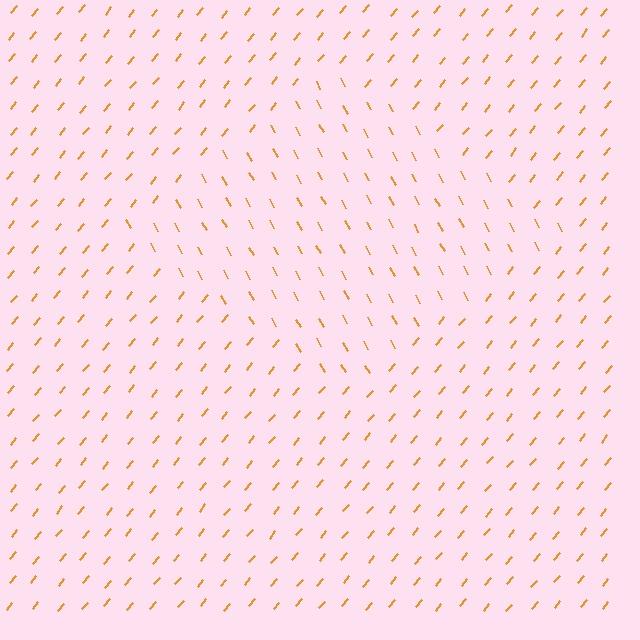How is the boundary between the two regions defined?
The boundary is defined purely by a change in line orientation (approximately 68 degrees difference). All lines are the same color and thickness.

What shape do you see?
I see a diamond.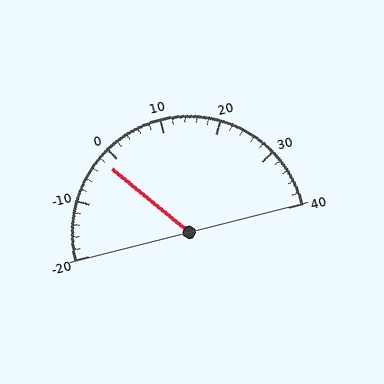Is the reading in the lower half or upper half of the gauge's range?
The reading is in the lower half of the range (-20 to 40).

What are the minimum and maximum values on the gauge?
The gauge ranges from -20 to 40.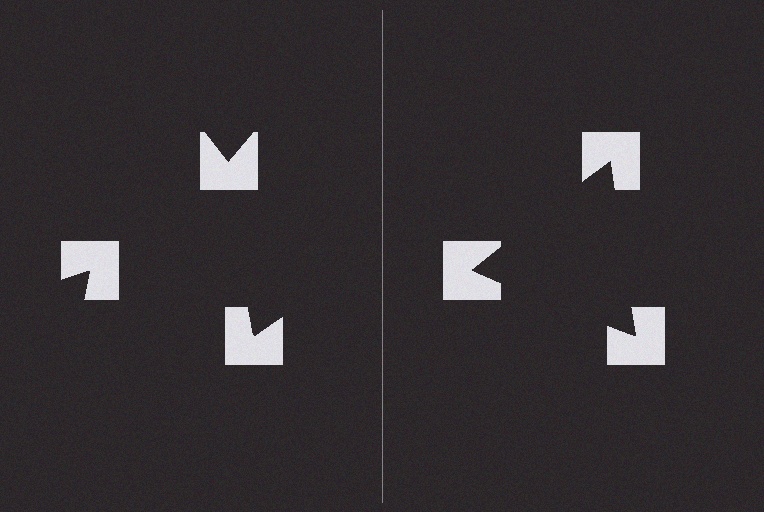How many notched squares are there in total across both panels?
6 — 3 on each side.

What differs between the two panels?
The notched squares are positioned identically on both sides; only the wedge orientations differ. On the right they align to a triangle; on the left they are misaligned.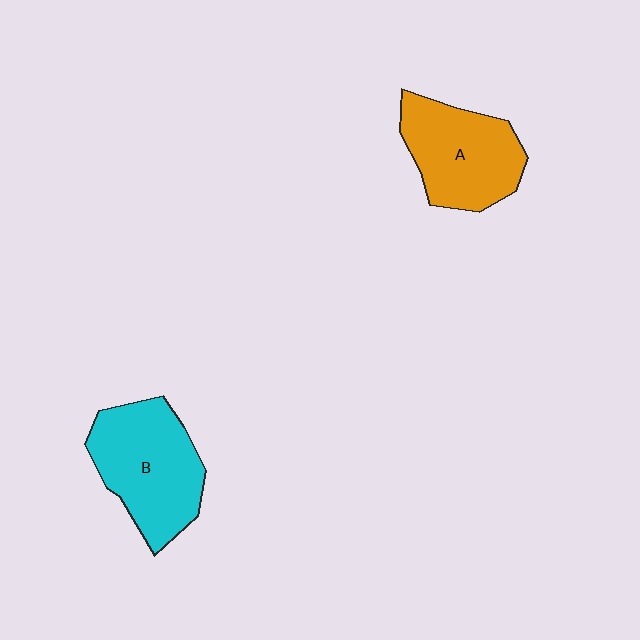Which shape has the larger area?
Shape B (cyan).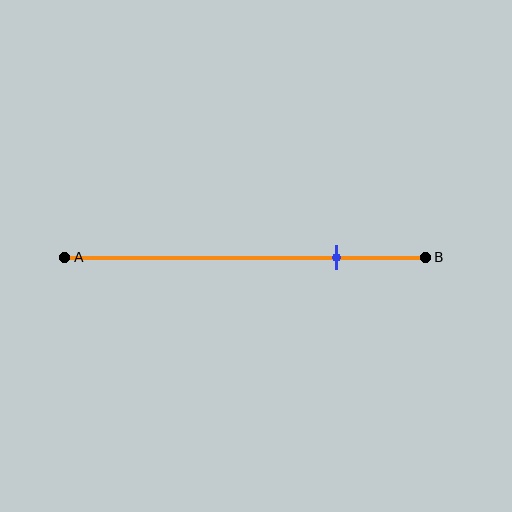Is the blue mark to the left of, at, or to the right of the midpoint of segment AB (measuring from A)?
The blue mark is to the right of the midpoint of segment AB.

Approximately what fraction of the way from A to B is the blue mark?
The blue mark is approximately 75% of the way from A to B.